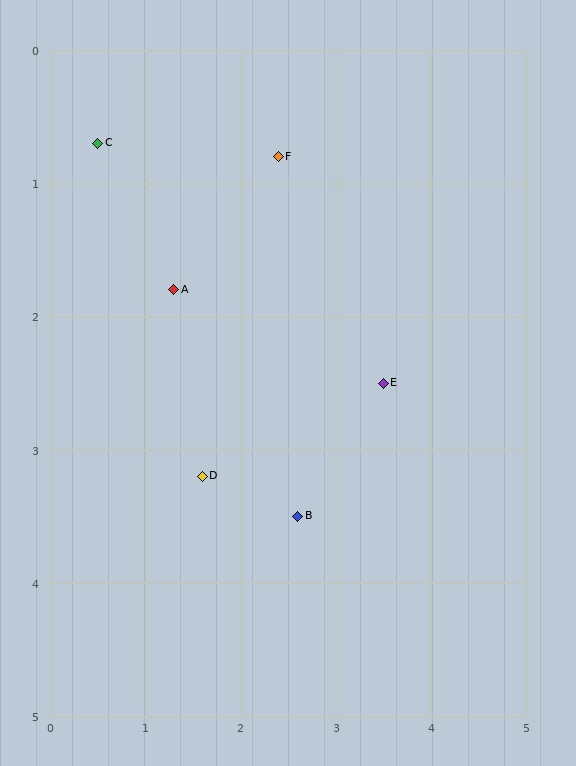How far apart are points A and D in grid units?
Points A and D are about 1.4 grid units apart.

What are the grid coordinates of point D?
Point D is at approximately (1.6, 3.2).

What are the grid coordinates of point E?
Point E is at approximately (3.5, 2.5).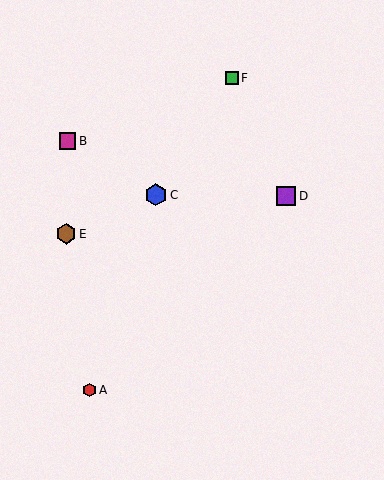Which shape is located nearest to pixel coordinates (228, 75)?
The green square (labeled F) at (232, 78) is nearest to that location.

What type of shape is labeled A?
Shape A is a red hexagon.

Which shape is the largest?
The blue hexagon (labeled C) is the largest.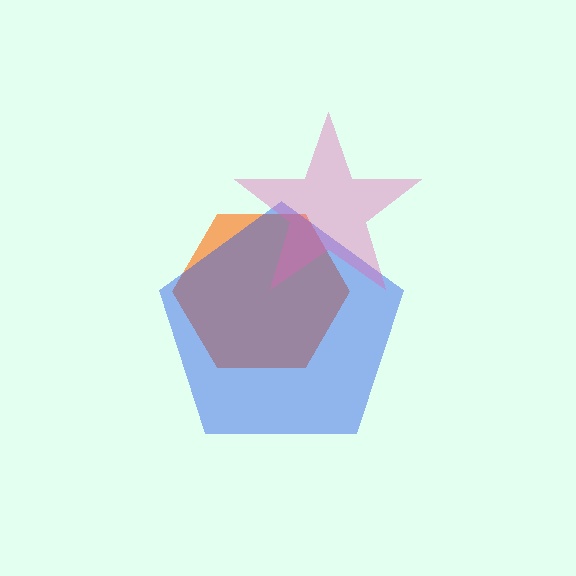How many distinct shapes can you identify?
There are 3 distinct shapes: an orange hexagon, a blue pentagon, a pink star.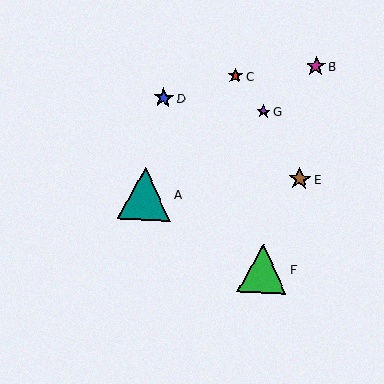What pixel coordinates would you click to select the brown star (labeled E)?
Click at (300, 179) to select the brown star E.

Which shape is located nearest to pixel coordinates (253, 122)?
The purple star (labeled G) at (264, 112) is nearest to that location.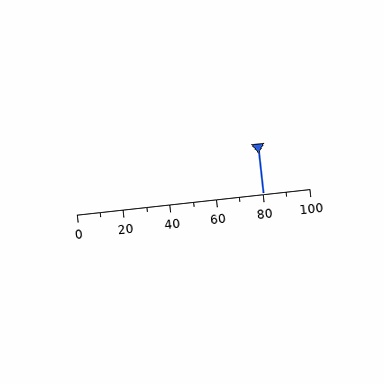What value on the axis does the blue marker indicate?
The marker indicates approximately 80.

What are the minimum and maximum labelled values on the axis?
The axis runs from 0 to 100.